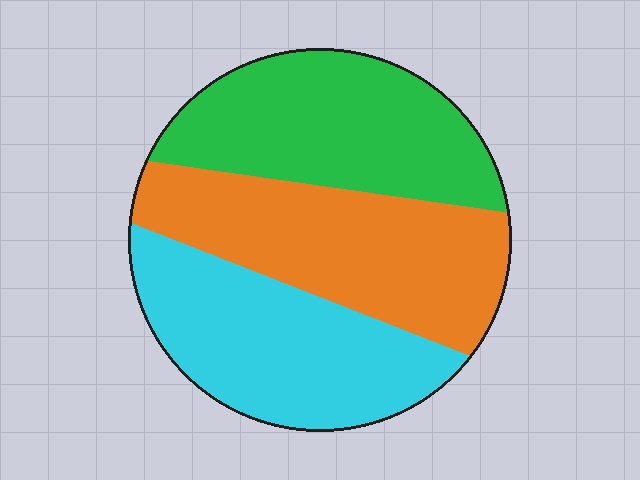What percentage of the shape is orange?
Orange takes up about one third (1/3) of the shape.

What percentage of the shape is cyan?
Cyan takes up between a quarter and a half of the shape.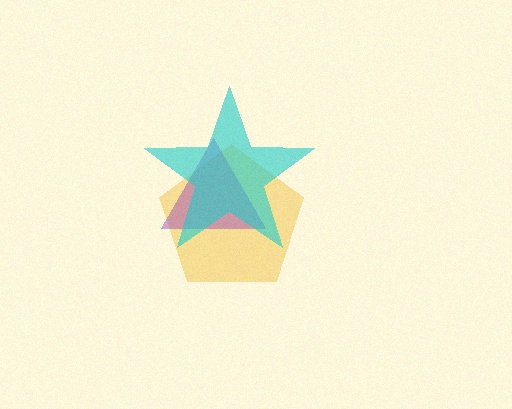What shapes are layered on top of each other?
The layered shapes are: a yellow pentagon, a purple triangle, a cyan star.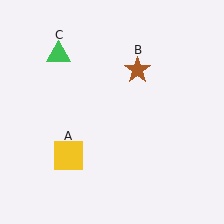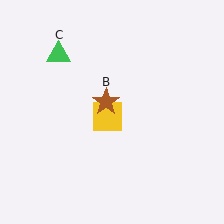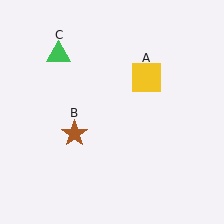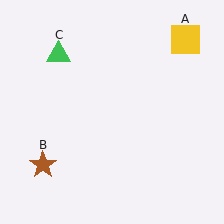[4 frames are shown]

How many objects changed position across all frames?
2 objects changed position: yellow square (object A), brown star (object B).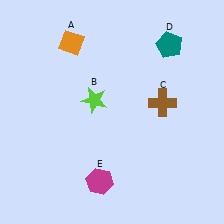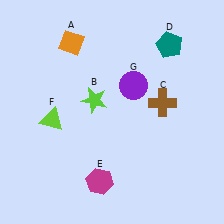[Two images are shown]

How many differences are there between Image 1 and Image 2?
There are 2 differences between the two images.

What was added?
A lime triangle (F), a purple circle (G) were added in Image 2.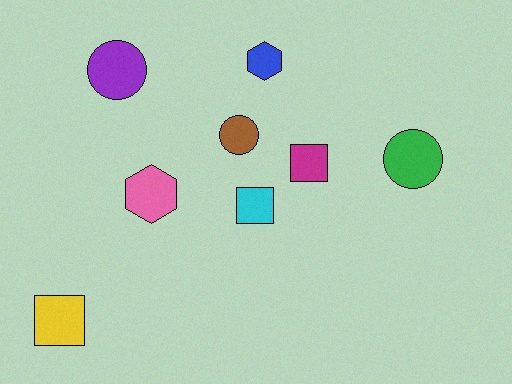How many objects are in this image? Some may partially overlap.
There are 8 objects.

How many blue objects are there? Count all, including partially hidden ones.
There is 1 blue object.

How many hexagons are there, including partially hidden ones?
There are 2 hexagons.